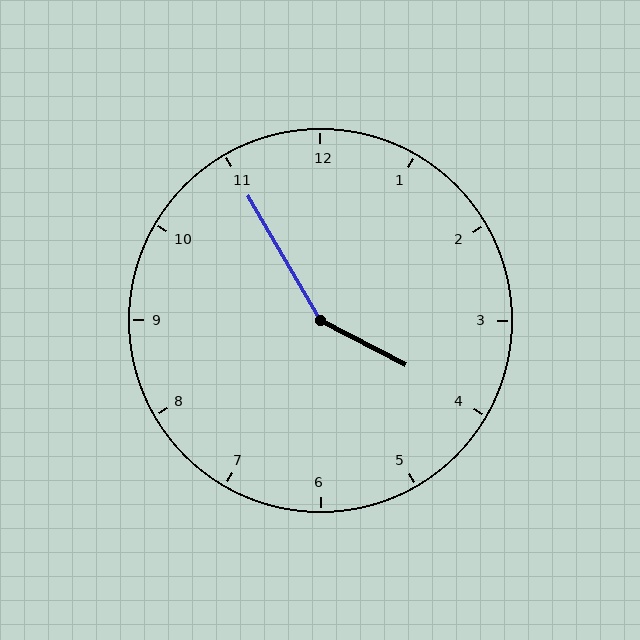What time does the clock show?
3:55.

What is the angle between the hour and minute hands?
Approximately 148 degrees.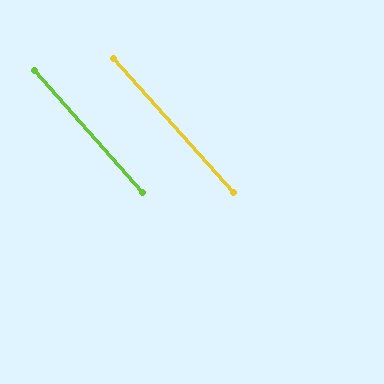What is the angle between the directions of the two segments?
Approximately 1 degree.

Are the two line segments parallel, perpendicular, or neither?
Parallel — their directions differ by only 0.5°.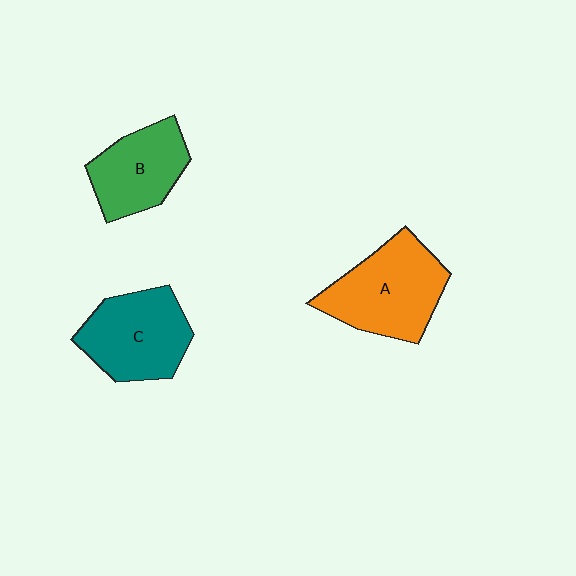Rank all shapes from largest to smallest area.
From largest to smallest: A (orange), C (teal), B (green).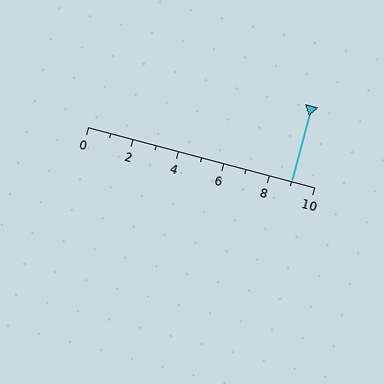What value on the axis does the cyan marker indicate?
The marker indicates approximately 9.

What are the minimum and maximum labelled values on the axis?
The axis runs from 0 to 10.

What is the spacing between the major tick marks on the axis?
The major ticks are spaced 2 apart.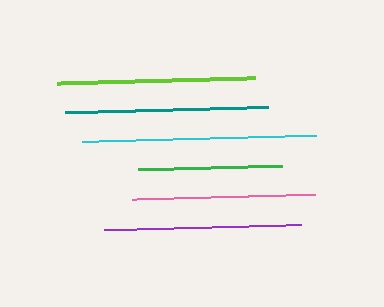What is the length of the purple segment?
The purple segment is approximately 197 pixels long.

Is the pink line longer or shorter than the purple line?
The purple line is longer than the pink line.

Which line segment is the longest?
The cyan line is the longest at approximately 234 pixels.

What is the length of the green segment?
The green segment is approximately 145 pixels long.